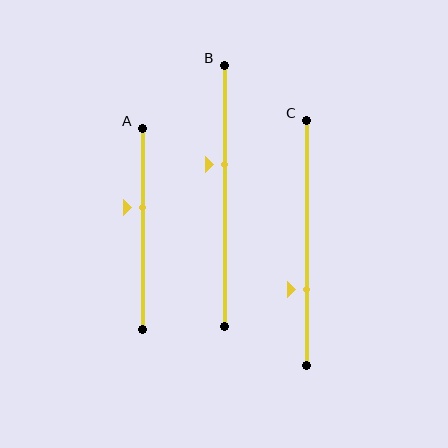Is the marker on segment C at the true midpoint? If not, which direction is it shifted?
No, the marker on segment C is shifted downward by about 19% of the segment length.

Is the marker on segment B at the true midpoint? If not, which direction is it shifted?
No, the marker on segment B is shifted upward by about 12% of the segment length.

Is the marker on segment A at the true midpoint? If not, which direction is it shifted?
No, the marker on segment A is shifted upward by about 10% of the segment length.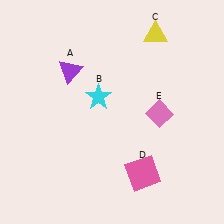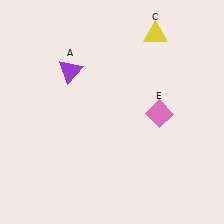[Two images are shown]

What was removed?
The pink square (D), the cyan star (B) were removed in Image 2.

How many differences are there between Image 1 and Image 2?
There are 2 differences between the two images.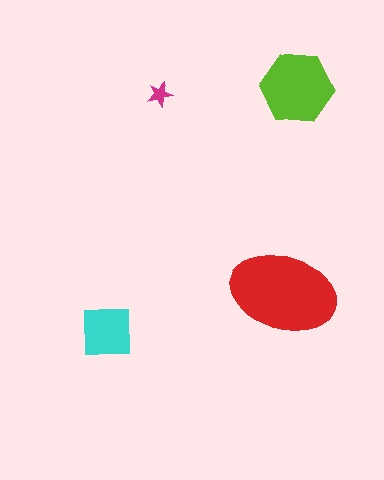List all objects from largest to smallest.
The red ellipse, the lime hexagon, the cyan square, the magenta star.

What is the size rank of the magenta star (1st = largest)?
4th.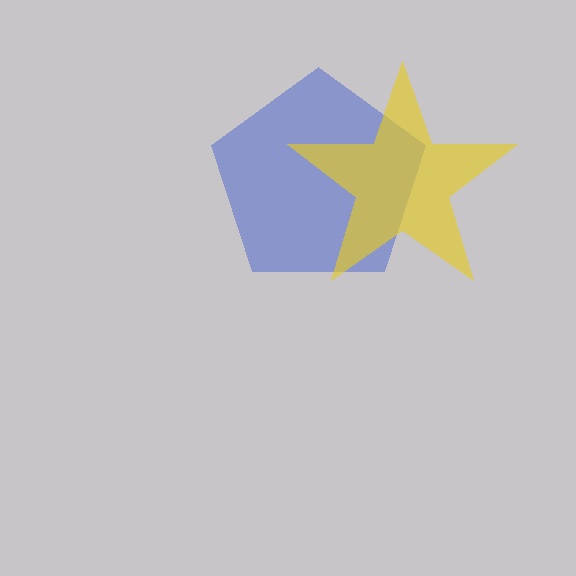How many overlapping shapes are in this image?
There are 2 overlapping shapes in the image.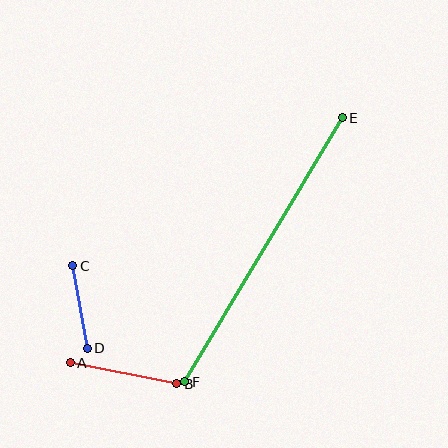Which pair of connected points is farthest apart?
Points E and F are farthest apart.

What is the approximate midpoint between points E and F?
The midpoint is at approximately (263, 250) pixels.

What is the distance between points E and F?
The distance is approximately 307 pixels.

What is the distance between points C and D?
The distance is approximately 84 pixels.